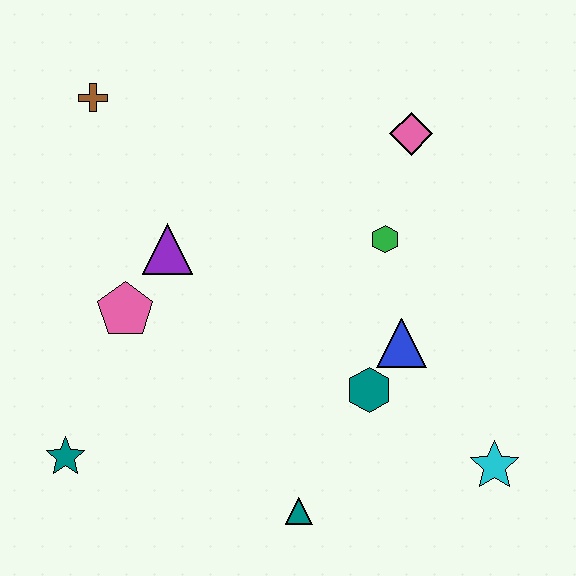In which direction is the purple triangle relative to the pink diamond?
The purple triangle is to the left of the pink diamond.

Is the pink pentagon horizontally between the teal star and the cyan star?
Yes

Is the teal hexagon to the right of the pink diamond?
No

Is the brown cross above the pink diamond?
Yes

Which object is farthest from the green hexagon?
The teal star is farthest from the green hexagon.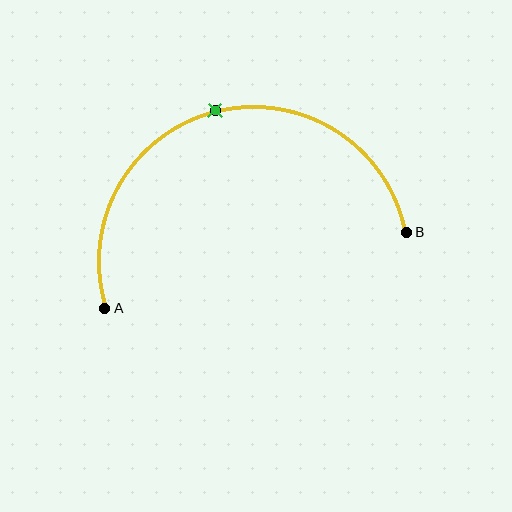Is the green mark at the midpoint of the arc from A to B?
Yes. The green mark lies on the arc at equal arc-length from both A and B — it is the arc midpoint.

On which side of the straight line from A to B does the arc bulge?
The arc bulges above the straight line connecting A and B.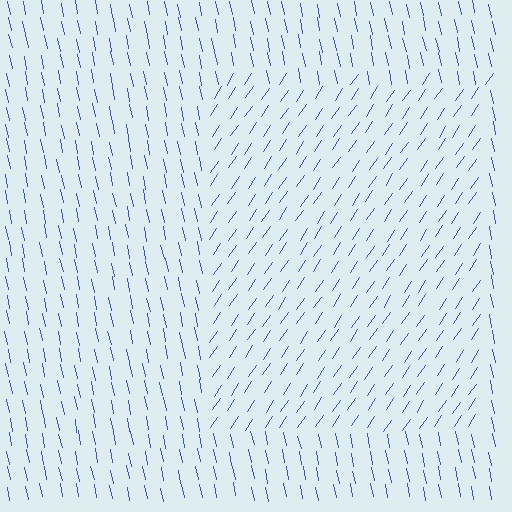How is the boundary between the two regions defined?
The boundary is defined purely by a change in line orientation (approximately 45 degrees difference). All lines are the same color and thickness.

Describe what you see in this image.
The image is filled with small blue line segments. A rectangle region in the image has lines oriented differently from the surrounding lines, creating a visible texture boundary.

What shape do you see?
I see a rectangle.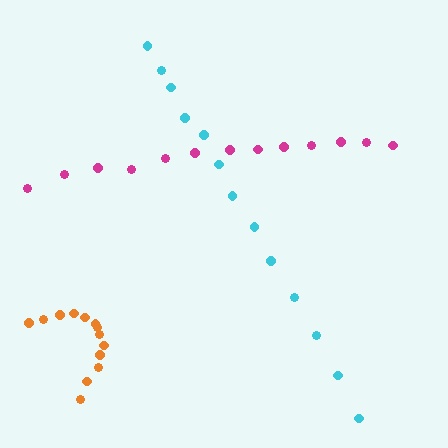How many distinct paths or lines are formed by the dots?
There are 3 distinct paths.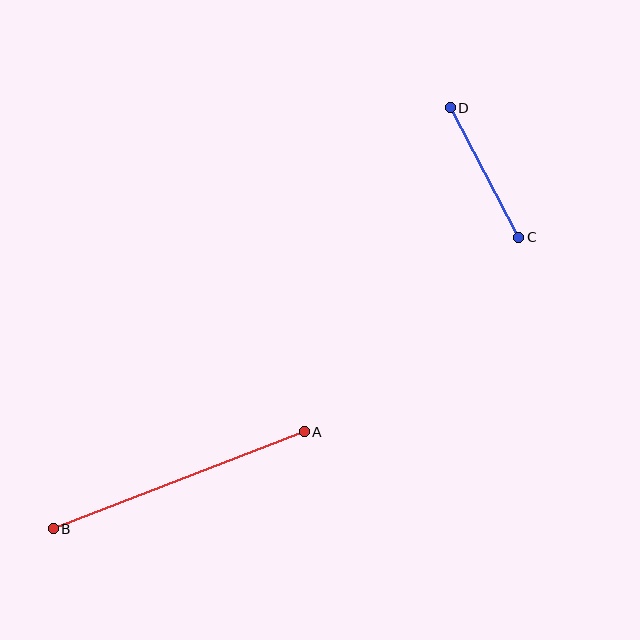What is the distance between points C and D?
The distance is approximately 146 pixels.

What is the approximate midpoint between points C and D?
The midpoint is at approximately (485, 172) pixels.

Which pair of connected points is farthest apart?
Points A and B are farthest apart.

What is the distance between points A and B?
The distance is approximately 269 pixels.